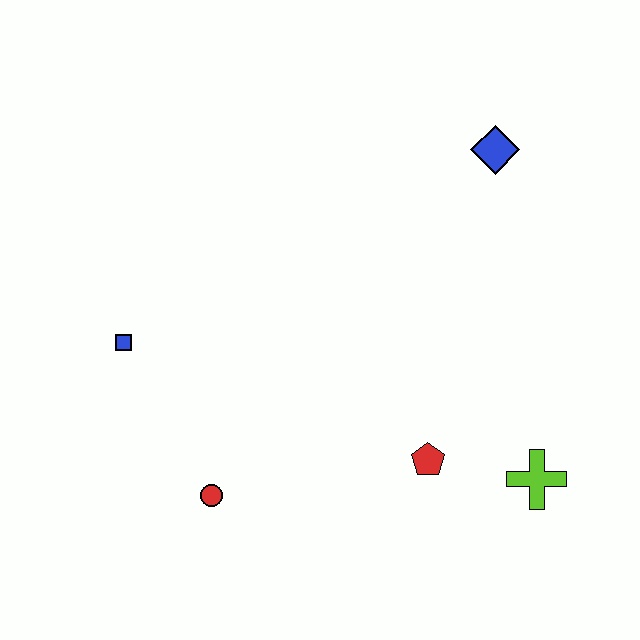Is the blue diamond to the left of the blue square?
No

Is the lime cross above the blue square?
No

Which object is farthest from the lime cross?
The blue square is farthest from the lime cross.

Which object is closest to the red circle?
The blue square is closest to the red circle.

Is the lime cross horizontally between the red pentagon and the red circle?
No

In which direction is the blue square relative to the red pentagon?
The blue square is to the left of the red pentagon.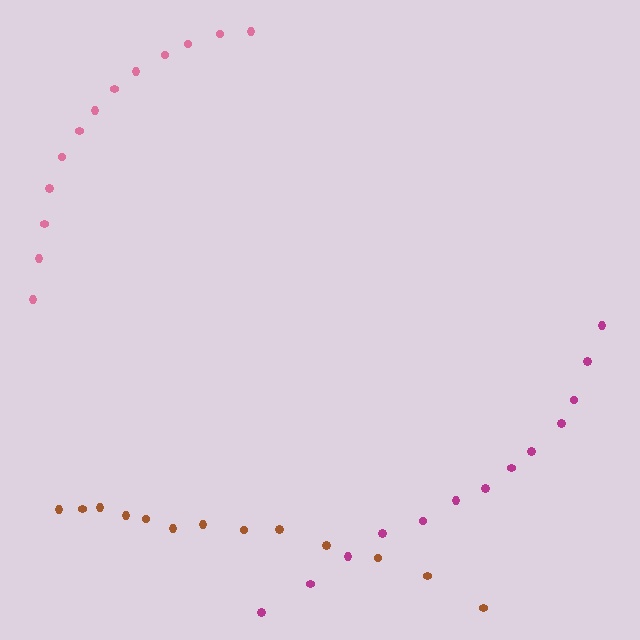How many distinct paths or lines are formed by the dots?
There are 3 distinct paths.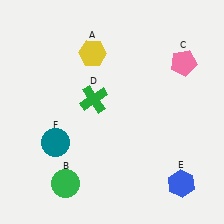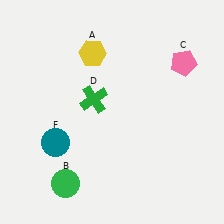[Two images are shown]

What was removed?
The blue hexagon (E) was removed in Image 2.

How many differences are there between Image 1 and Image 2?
There is 1 difference between the two images.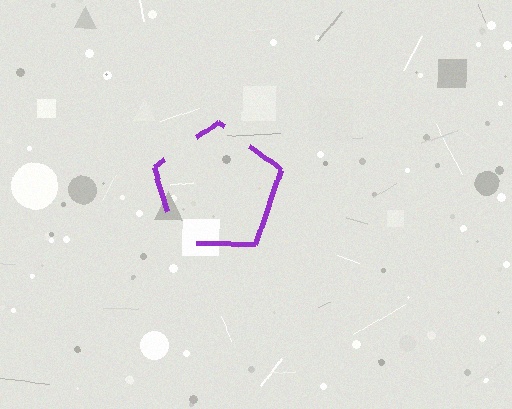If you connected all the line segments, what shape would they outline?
They would outline a pentagon.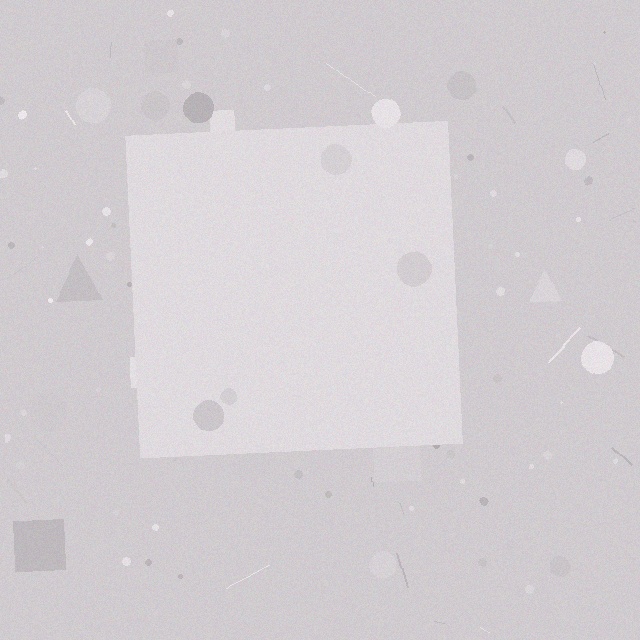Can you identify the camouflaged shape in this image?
The camouflaged shape is a square.